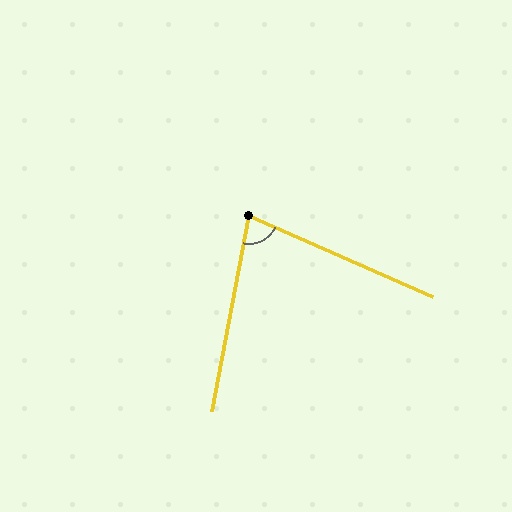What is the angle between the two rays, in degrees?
Approximately 77 degrees.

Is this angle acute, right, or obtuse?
It is acute.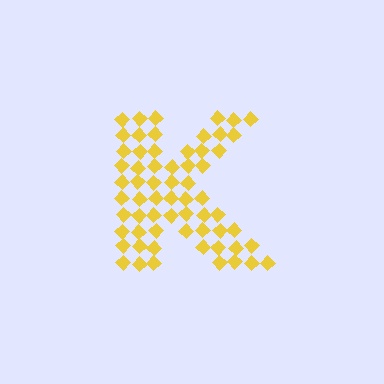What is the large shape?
The large shape is the letter K.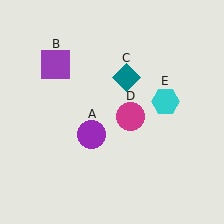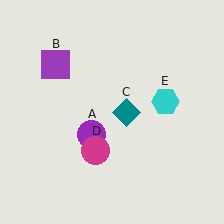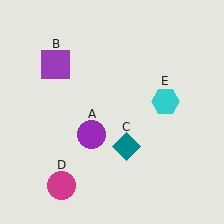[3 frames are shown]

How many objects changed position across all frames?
2 objects changed position: teal diamond (object C), magenta circle (object D).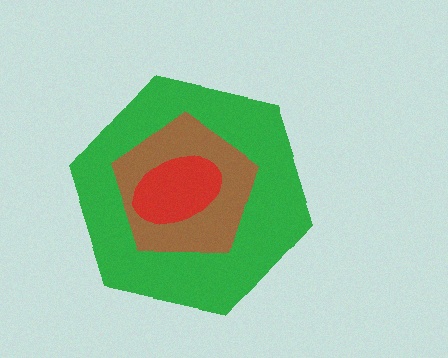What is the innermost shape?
The red ellipse.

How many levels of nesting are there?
3.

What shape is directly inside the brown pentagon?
The red ellipse.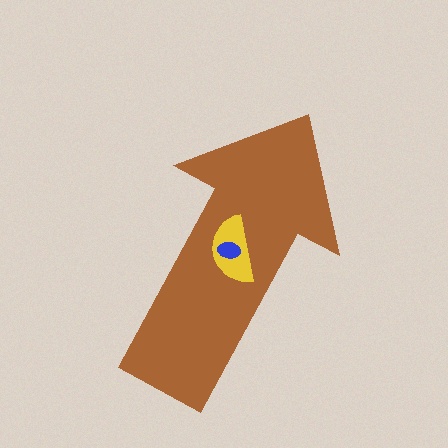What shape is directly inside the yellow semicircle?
The blue ellipse.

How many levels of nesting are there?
3.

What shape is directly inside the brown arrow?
The yellow semicircle.